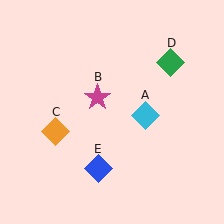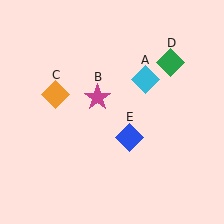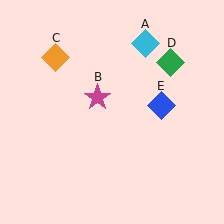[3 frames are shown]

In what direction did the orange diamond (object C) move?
The orange diamond (object C) moved up.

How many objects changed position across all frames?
3 objects changed position: cyan diamond (object A), orange diamond (object C), blue diamond (object E).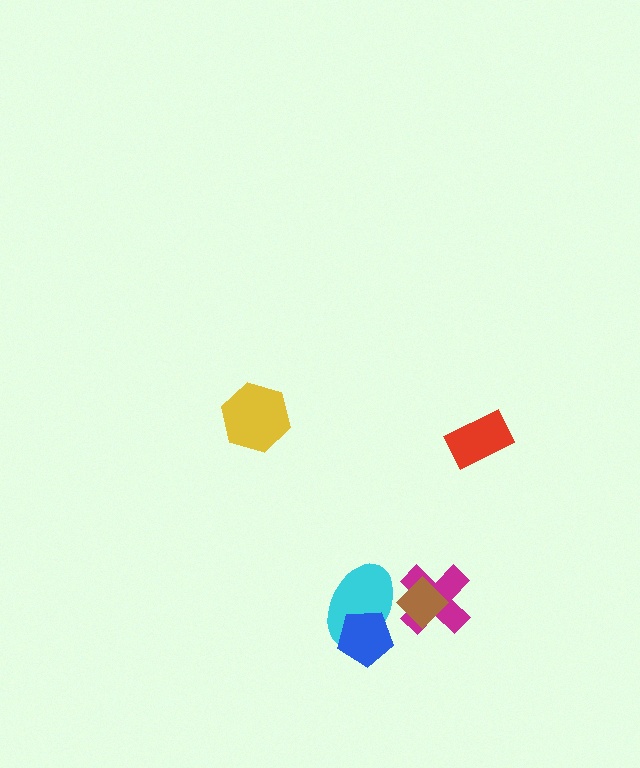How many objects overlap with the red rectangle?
0 objects overlap with the red rectangle.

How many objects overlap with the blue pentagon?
1 object overlaps with the blue pentagon.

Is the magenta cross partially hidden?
Yes, it is partially covered by another shape.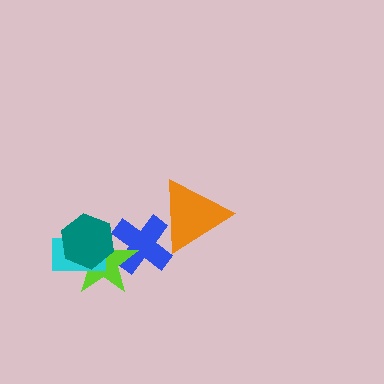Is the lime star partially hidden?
Yes, it is partially covered by another shape.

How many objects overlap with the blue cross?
2 objects overlap with the blue cross.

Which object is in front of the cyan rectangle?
The teal hexagon is in front of the cyan rectangle.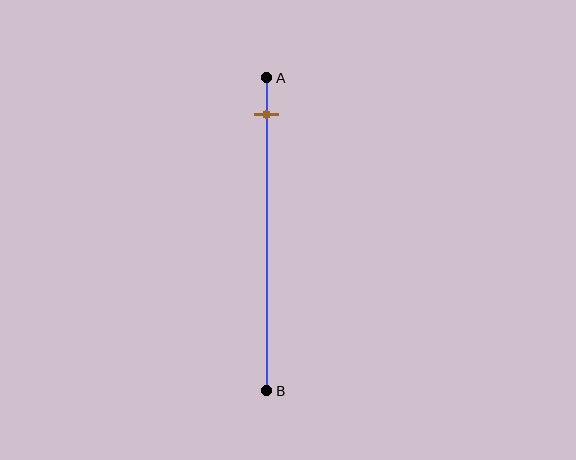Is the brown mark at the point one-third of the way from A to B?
No, the mark is at about 10% from A, not at the 33% one-third point.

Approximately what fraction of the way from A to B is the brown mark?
The brown mark is approximately 10% of the way from A to B.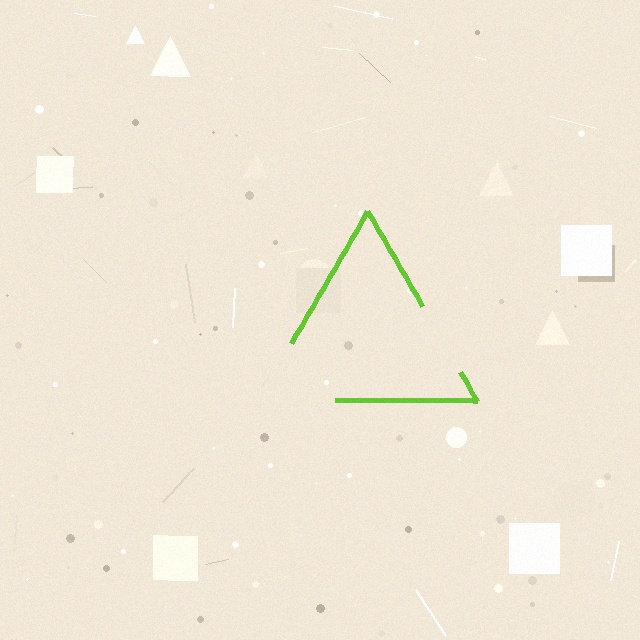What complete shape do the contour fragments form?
The contour fragments form a triangle.